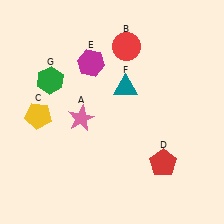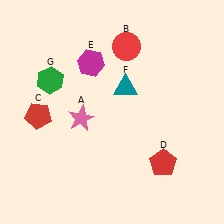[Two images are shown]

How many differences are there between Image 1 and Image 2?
There is 1 difference between the two images.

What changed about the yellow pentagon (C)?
In Image 1, C is yellow. In Image 2, it changed to red.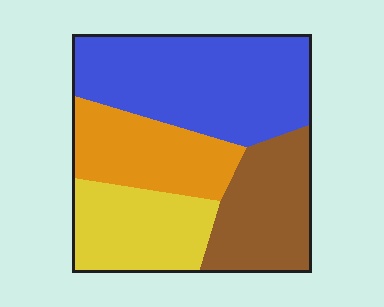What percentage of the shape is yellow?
Yellow takes up about one fifth (1/5) of the shape.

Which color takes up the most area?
Blue, at roughly 40%.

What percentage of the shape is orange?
Orange covers around 20% of the shape.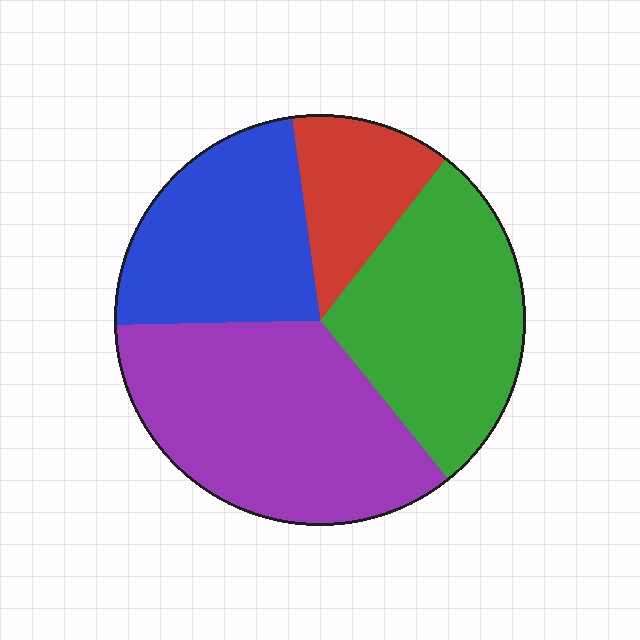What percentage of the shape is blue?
Blue covers about 25% of the shape.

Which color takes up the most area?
Purple, at roughly 35%.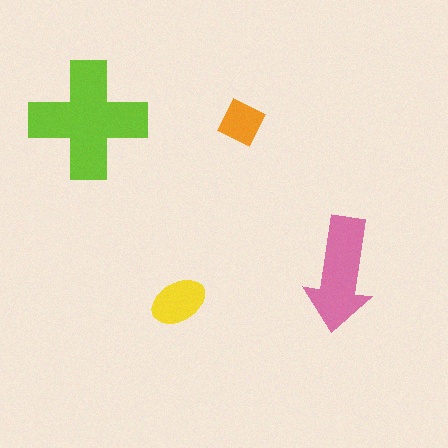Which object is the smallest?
The orange square.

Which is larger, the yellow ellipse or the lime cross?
The lime cross.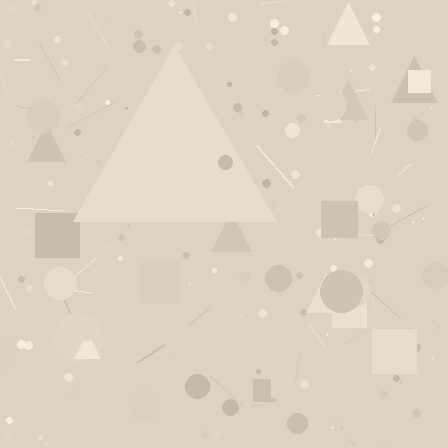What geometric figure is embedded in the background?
A triangle is embedded in the background.